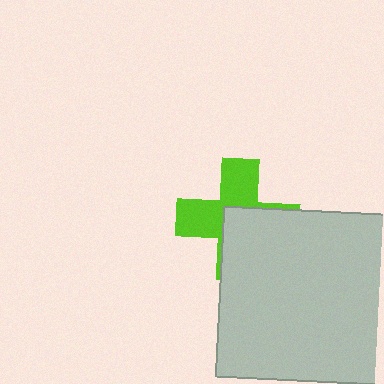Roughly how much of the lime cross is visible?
About half of it is visible (roughly 49%).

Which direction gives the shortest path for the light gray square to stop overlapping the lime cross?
Moving toward the lower-right gives the shortest separation.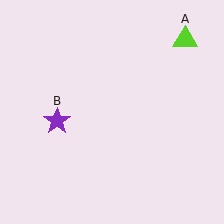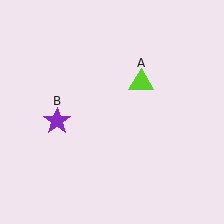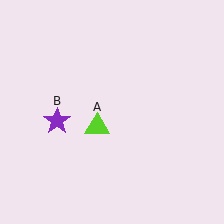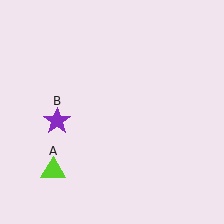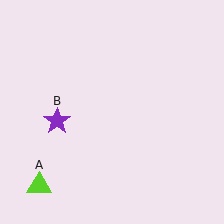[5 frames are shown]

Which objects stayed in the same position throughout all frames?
Purple star (object B) remained stationary.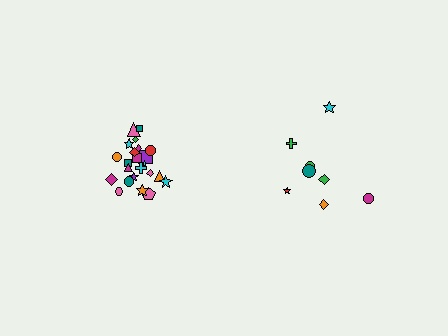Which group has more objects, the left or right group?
The left group.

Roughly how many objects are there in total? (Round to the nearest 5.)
Roughly 35 objects in total.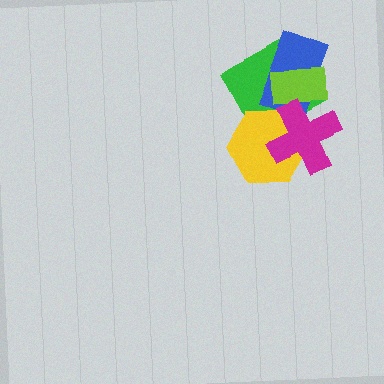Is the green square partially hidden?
Yes, it is partially covered by another shape.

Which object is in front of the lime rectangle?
The magenta cross is in front of the lime rectangle.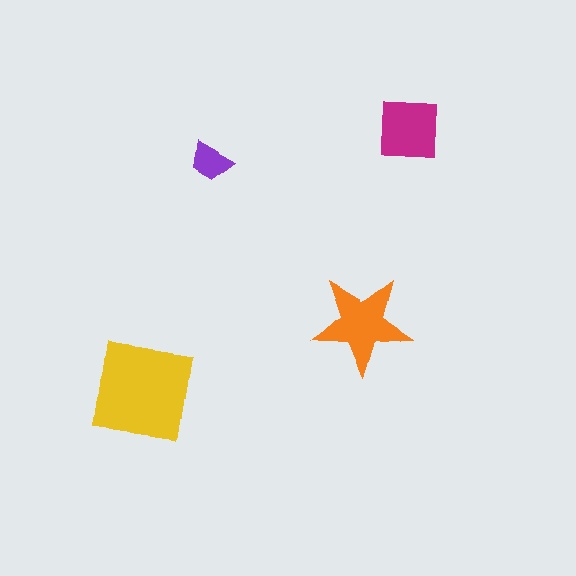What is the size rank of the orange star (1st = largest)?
2nd.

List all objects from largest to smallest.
The yellow square, the orange star, the magenta square, the purple trapezoid.